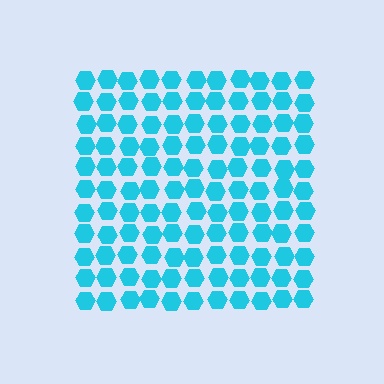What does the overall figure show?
The overall figure shows a square.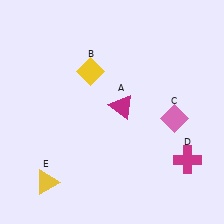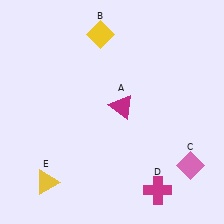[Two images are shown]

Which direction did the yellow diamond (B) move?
The yellow diamond (B) moved up.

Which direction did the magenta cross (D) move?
The magenta cross (D) moved down.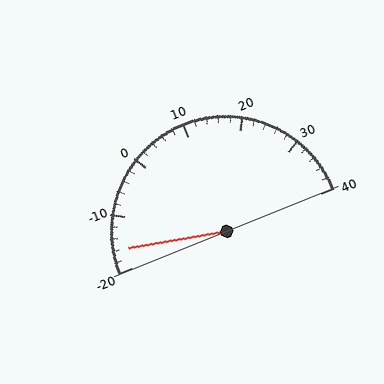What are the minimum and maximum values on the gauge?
The gauge ranges from -20 to 40.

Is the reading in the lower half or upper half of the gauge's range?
The reading is in the lower half of the range (-20 to 40).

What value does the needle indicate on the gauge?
The needle indicates approximately -16.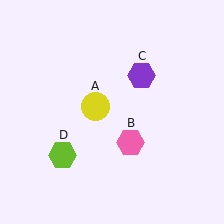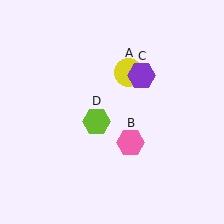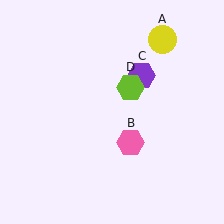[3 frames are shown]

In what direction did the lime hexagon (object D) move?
The lime hexagon (object D) moved up and to the right.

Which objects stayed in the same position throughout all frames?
Pink hexagon (object B) and purple hexagon (object C) remained stationary.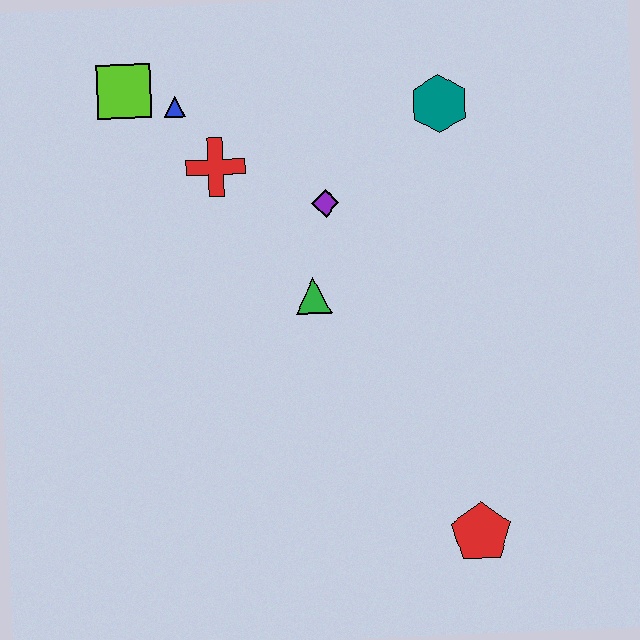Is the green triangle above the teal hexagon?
No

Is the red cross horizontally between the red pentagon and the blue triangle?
Yes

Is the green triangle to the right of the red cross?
Yes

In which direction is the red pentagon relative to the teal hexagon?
The red pentagon is below the teal hexagon.